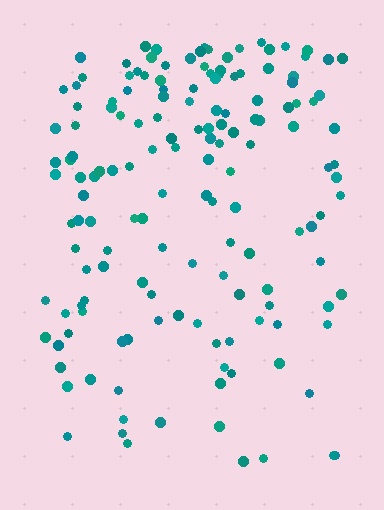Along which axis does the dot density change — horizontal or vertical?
Vertical.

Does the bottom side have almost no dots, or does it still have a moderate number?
Still a moderate number, just noticeably fewer than the top.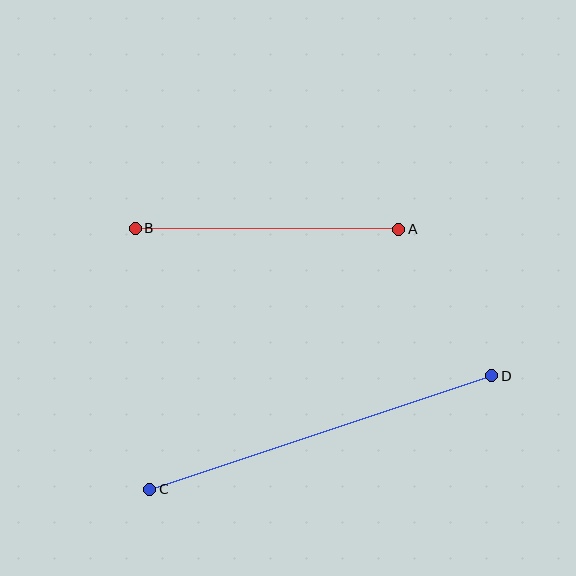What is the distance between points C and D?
The distance is approximately 360 pixels.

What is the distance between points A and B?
The distance is approximately 263 pixels.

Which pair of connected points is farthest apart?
Points C and D are farthest apart.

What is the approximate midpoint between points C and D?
The midpoint is at approximately (321, 433) pixels.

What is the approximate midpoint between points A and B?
The midpoint is at approximately (267, 229) pixels.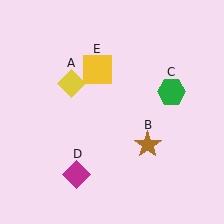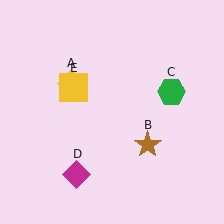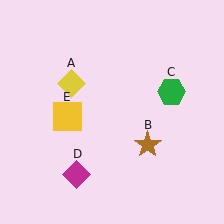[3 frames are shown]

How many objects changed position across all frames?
1 object changed position: yellow square (object E).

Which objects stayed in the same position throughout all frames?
Yellow diamond (object A) and brown star (object B) and green hexagon (object C) and magenta diamond (object D) remained stationary.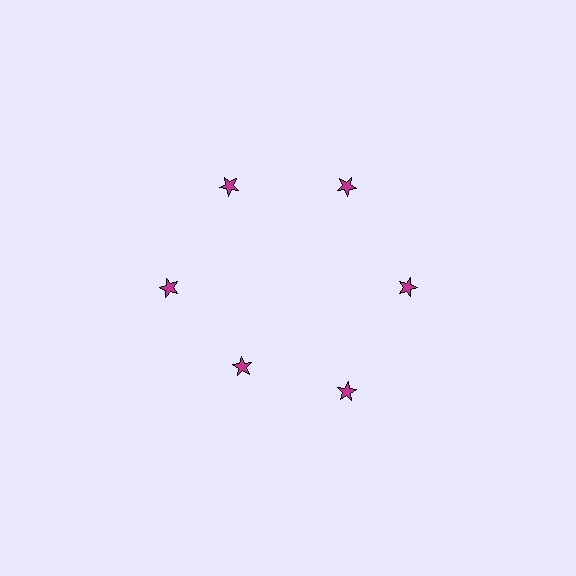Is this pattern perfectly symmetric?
No. The 6 magenta stars are arranged in a ring, but one element near the 7 o'clock position is pulled inward toward the center, breaking the 6-fold rotational symmetry.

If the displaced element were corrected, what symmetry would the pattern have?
It would have 6-fold rotational symmetry — the pattern would map onto itself every 60 degrees.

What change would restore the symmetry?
The symmetry would be restored by moving it outward, back onto the ring so that all 6 stars sit at equal angles and equal distance from the center.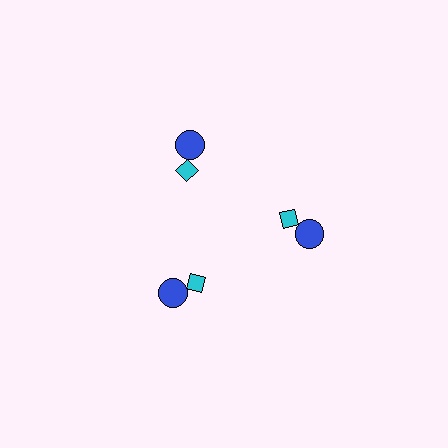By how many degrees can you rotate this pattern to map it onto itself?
The pattern maps onto itself every 120 degrees of rotation.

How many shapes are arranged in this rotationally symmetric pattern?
There are 6 shapes, arranged in 3 groups of 2.